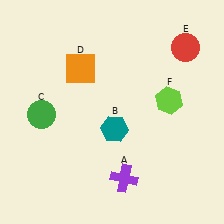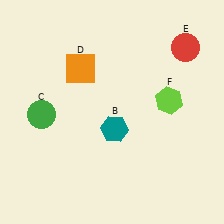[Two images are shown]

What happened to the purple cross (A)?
The purple cross (A) was removed in Image 2. It was in the bottom-right area of Image 1.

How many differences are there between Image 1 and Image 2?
There is 1 difference between the two images.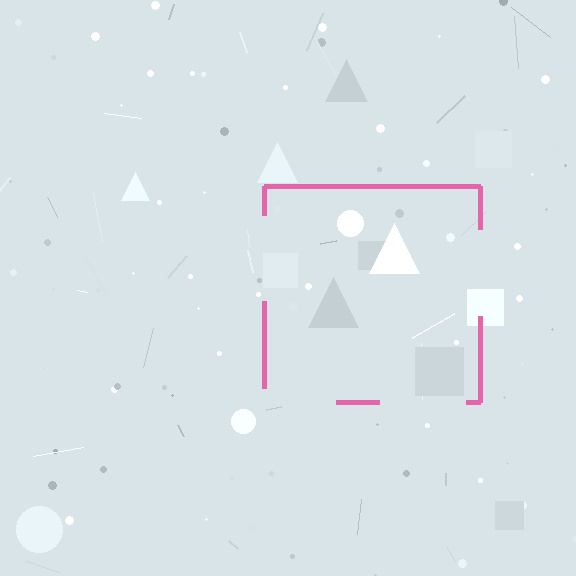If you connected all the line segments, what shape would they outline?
They would outline a square.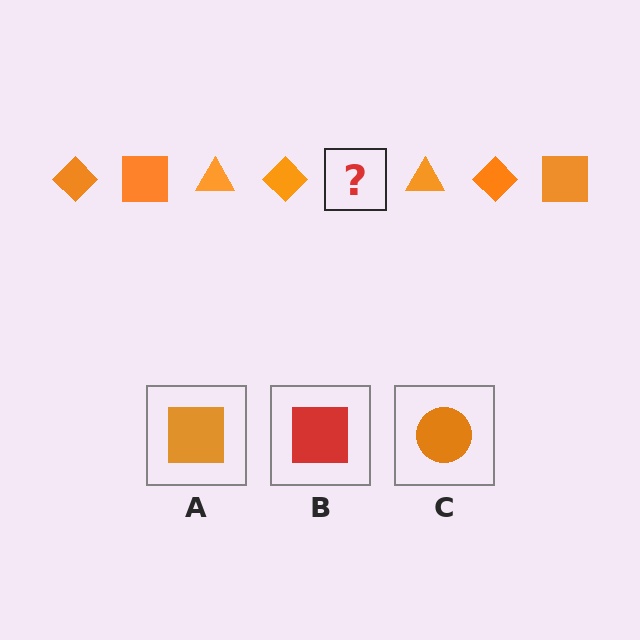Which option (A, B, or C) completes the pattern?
A.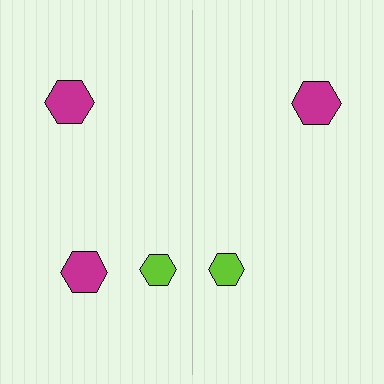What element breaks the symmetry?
A magenta hexagon is missing from the right side.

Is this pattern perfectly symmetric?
No, the pattern is not perfectly symmetric. A magenta hexagon is missing from the right side.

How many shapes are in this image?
There are 5 shapes in this image.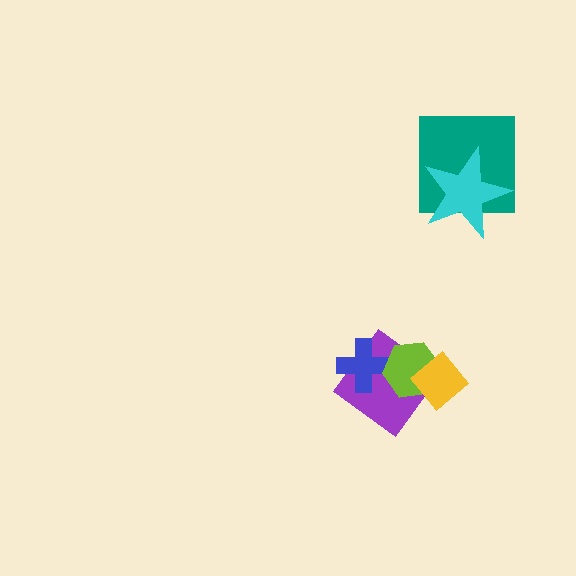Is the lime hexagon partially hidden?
Yes, it is partially covered by another shape.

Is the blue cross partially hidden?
Yes, it is partially covered by another shape.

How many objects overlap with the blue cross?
2 objects overlap with the blue cross.